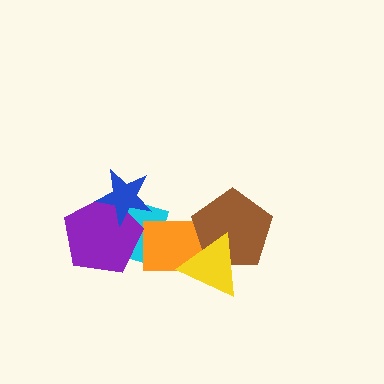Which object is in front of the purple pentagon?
The blue star is in front of the purple pentagon.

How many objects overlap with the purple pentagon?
2 objects overlap with the purple pentagon.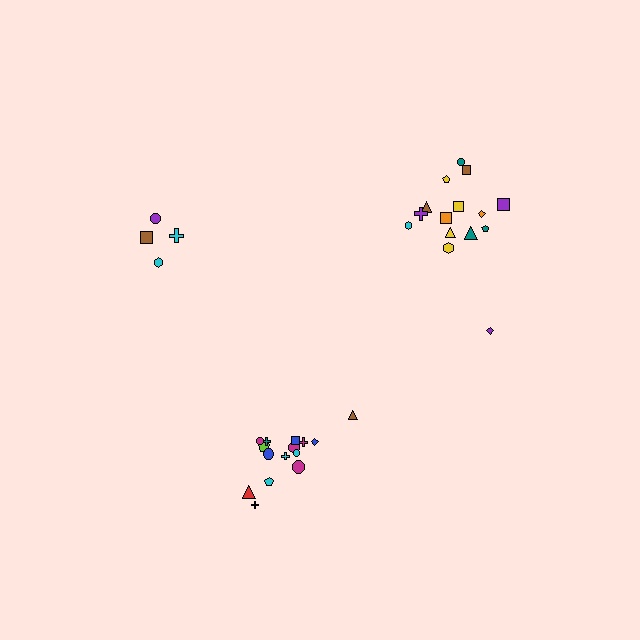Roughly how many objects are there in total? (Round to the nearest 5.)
Roughly 35 objects in total.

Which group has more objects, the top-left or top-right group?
The top-right group.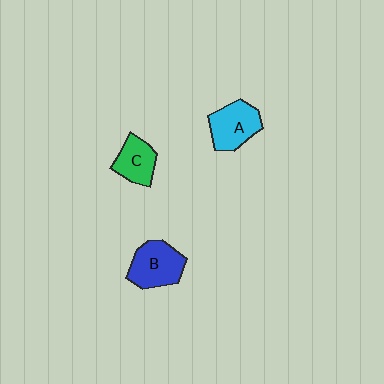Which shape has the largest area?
Shape B (blue).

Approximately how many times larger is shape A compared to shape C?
Approximately 1.3 times.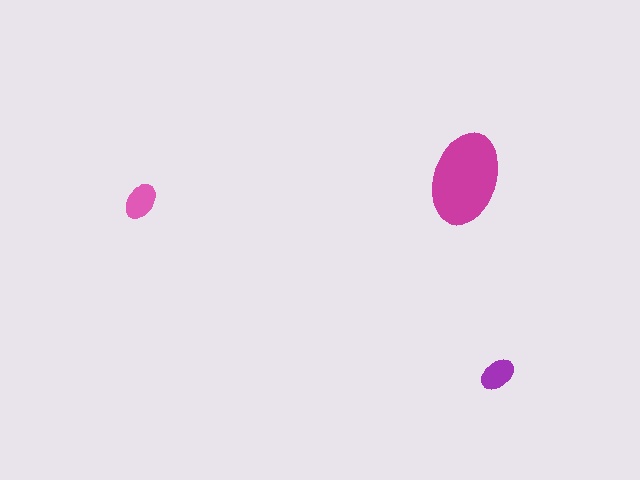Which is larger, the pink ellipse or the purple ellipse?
The pink one.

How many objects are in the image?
There are 3 objects in the image.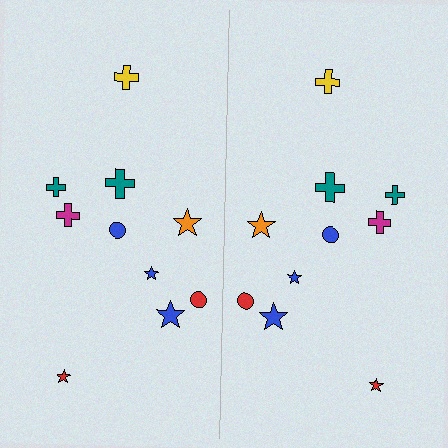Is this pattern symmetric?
Yes, this pattern has bilateral (reflection) symmetry.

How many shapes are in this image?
There are 20 shapes in this image.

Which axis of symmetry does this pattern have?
The pattern has a vertical axis of symmetry running through the center of the image.